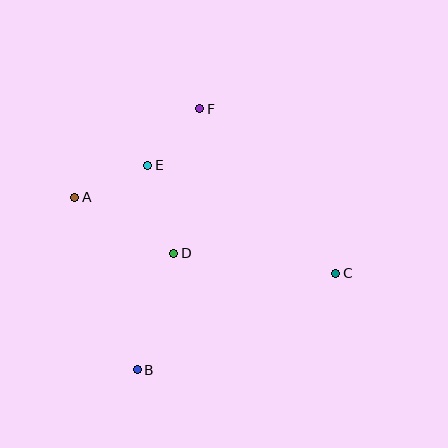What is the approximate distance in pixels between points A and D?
The distance between A and D is approximately 114 pixels.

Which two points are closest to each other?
Points E and F are closest to each other.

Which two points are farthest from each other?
Points A and C are farthest from each other.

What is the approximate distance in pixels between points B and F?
The distance between B and F is approximately 268 pixels.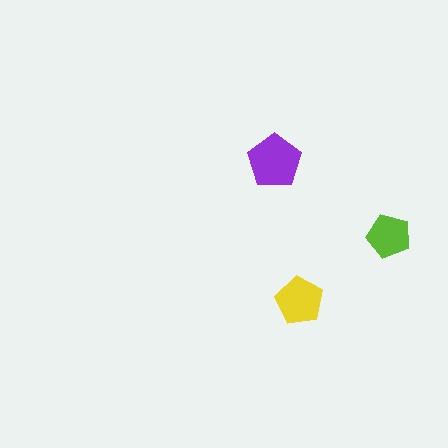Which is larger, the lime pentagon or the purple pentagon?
The purple one.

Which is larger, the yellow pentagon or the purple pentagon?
The purple one.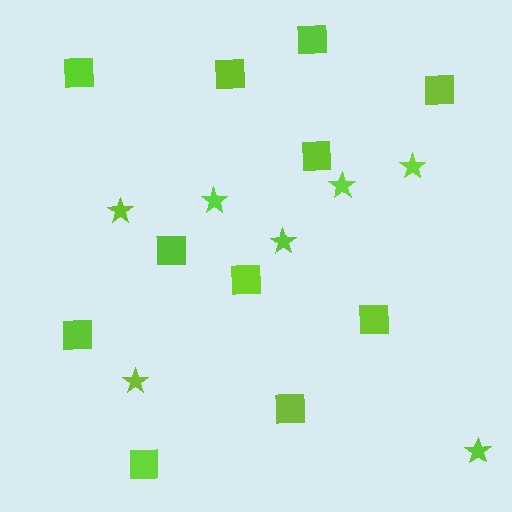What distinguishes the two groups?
There are 2 groups: one group of stars (7) and one group of squares (11).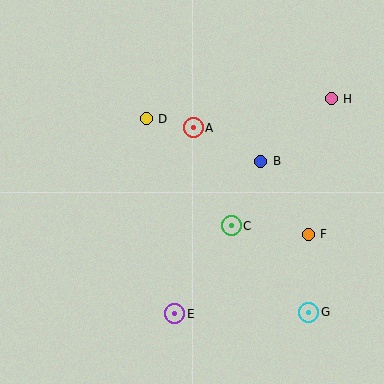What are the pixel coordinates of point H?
Point H is at (331, 99).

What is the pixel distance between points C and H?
The distance between C and H is 162 pixels.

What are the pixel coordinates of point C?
Point C is at (231, 226).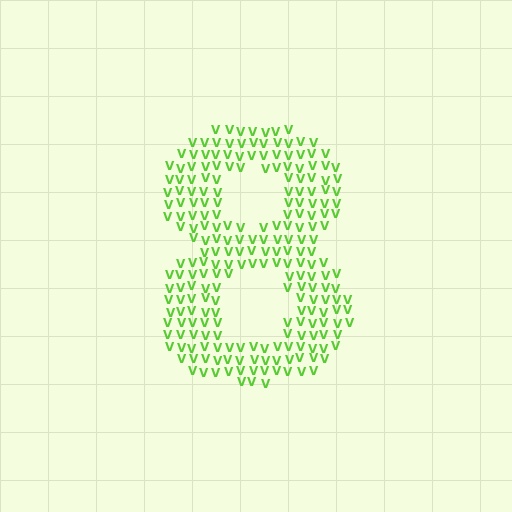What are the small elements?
The small elements are letter V's.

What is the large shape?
The large shape is the digit 8.